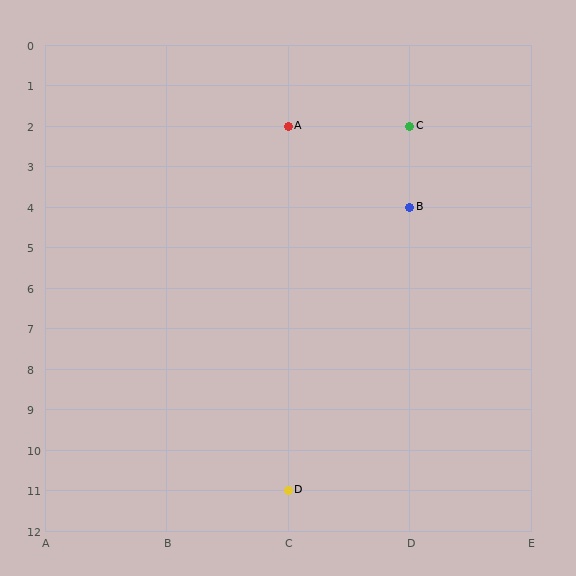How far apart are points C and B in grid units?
Points C and B are 2 rows apart.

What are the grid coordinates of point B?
Point B is at grid coordinates (D, 4).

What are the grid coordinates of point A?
Point A is at grid coordinates (C, 2).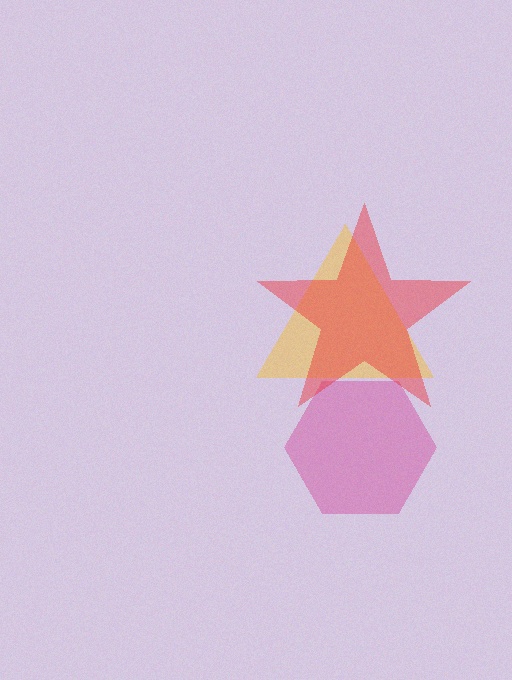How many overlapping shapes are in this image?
There are 3 overlapping shapes in the image.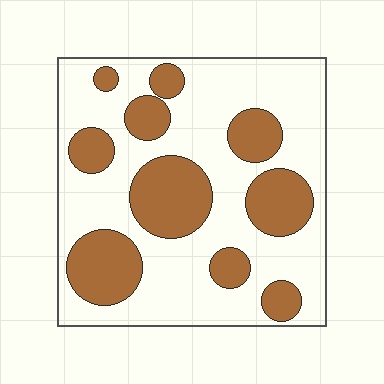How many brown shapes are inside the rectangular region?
10.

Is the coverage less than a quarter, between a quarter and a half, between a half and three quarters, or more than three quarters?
Between a quarter and a half.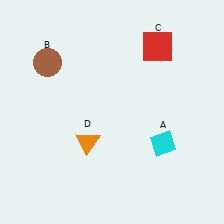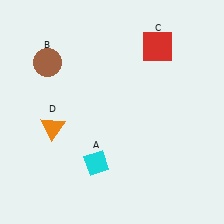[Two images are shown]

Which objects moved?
The objects that moved are: the cyan diamond (A), the orange triangle (D).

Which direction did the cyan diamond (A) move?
The cyan diamond (A) moved left.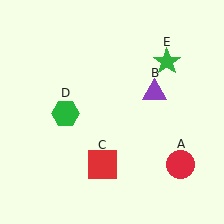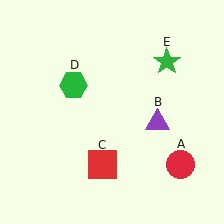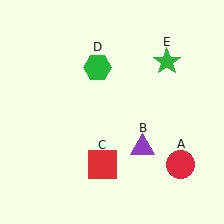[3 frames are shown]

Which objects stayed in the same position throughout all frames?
Red circle (object A) and red square (object C) and green star (object E) remained stationary.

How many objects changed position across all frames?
2 objects changed position: purple triangle (object B), green hexagon (object D).